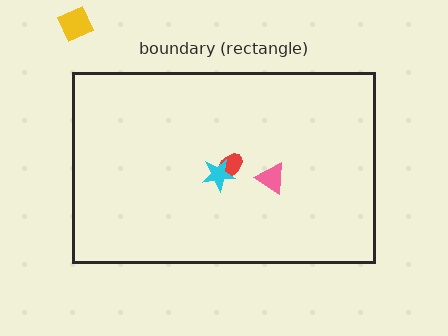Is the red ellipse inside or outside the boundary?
Inside.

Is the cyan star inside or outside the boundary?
Inside.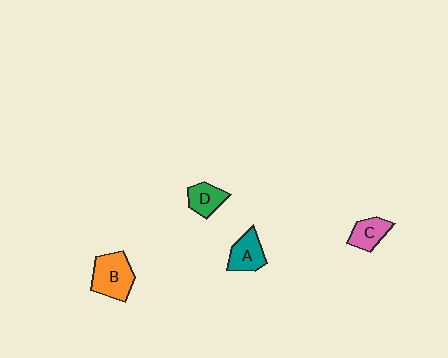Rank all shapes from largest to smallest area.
From largest to smallest: B (orange), A (teal), D (green), C (pink).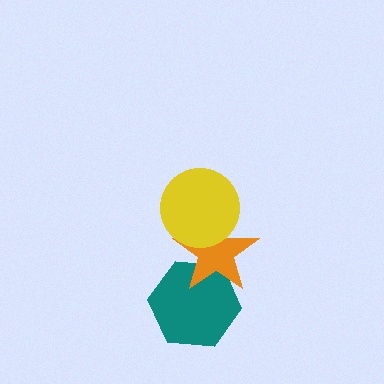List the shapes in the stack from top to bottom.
From top to bottom: the yellow circle, the orange star, the teal hexagon.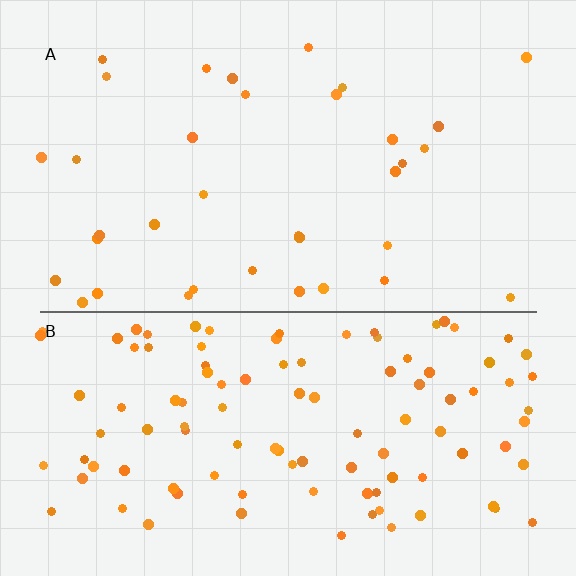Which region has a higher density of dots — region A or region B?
B (the bottom).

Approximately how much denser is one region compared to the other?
Approximately 3.1× — region B over region A.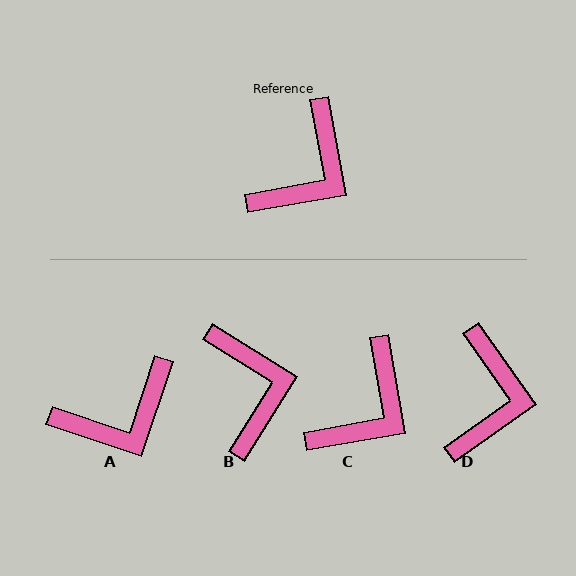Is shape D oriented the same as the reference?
No, it is off by about 25 degrees.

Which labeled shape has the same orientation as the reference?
C.